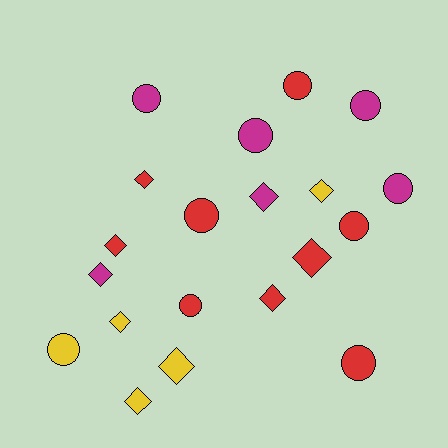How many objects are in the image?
There are 20 objects.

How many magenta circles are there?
There are 4 magenta circles.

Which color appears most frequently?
Red, with 9 objects.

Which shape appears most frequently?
Diamond, with 10 objects.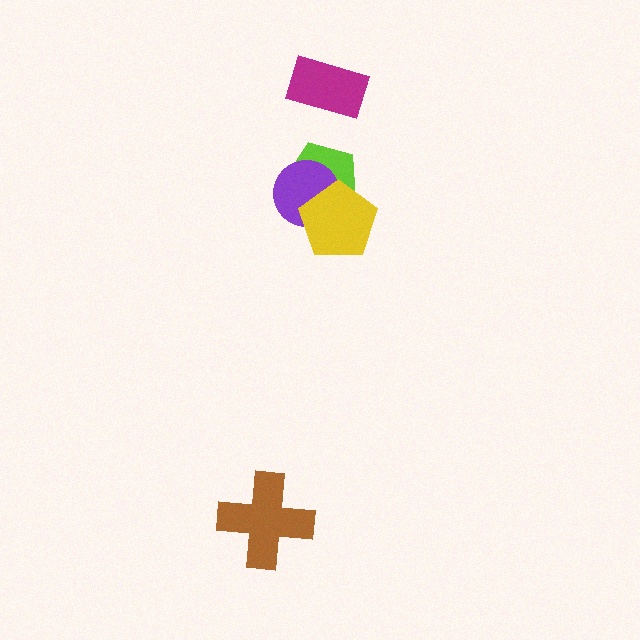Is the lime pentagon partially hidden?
Yes, it is partially covered by another shape.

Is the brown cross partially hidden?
No, no other shape covers it.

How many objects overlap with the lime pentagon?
2 objects overlap with the lime pentagon.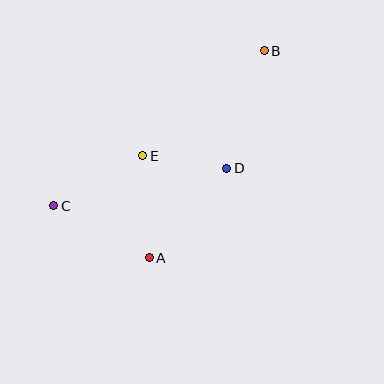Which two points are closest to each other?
Points D and E are closest to each other.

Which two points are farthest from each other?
Points B and C are farthest from each other.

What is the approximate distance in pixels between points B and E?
The distance between B and E is approximately 161 pixels.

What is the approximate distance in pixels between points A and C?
The distance between A and C is approximately 109 pixels.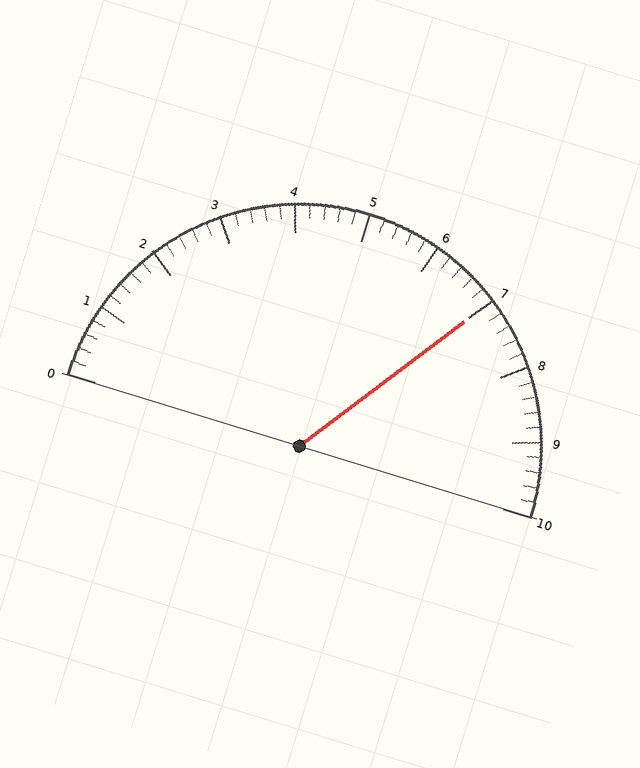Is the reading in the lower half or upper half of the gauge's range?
The reading is in the upper half of the range (0 to 10).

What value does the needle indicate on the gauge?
The needle indicates approximately 7.0.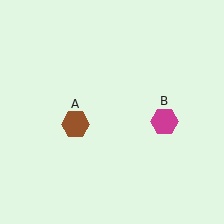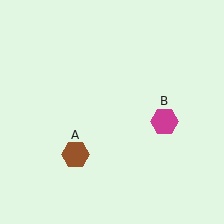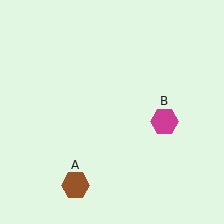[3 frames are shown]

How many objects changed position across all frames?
1 object changed position: brown hexagon (object A).